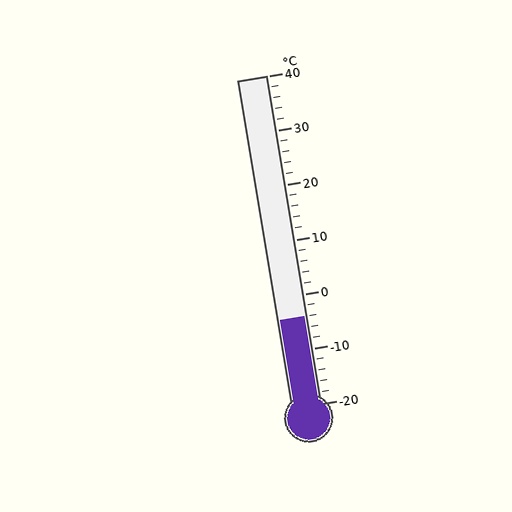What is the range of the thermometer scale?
The thermometer scale ranges from -20°C to 40°C.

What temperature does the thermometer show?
The thermometer shows approximately -4°C.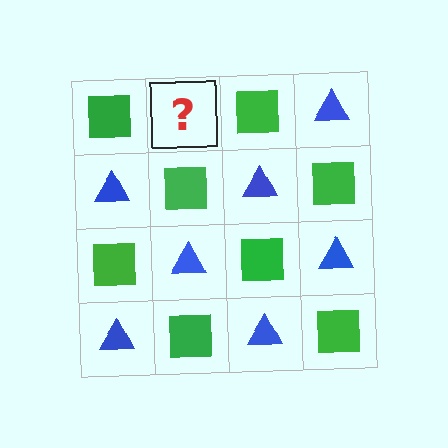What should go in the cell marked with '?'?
The missing cell should contain a blue triangle.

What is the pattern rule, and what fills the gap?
The rule is that it alternates green square and blue triangle in a checkerboard pattern. The gap should be filled with a blue triangle.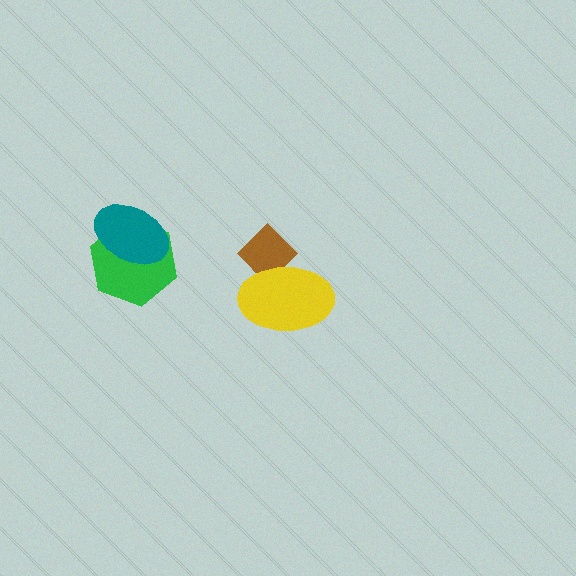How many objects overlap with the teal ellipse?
1 object overlaps with the teal ellipse.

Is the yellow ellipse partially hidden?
No, no other shape covers it.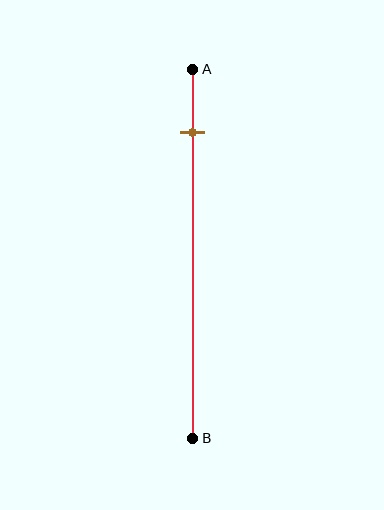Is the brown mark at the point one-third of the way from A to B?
No, the mark is at about 15% from A, not at the 33% one-third point.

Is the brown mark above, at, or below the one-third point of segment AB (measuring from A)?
The brown mark is above the one-third point of segment AB.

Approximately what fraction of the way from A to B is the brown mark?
The brown mark is approximately 15% of the way from A to B.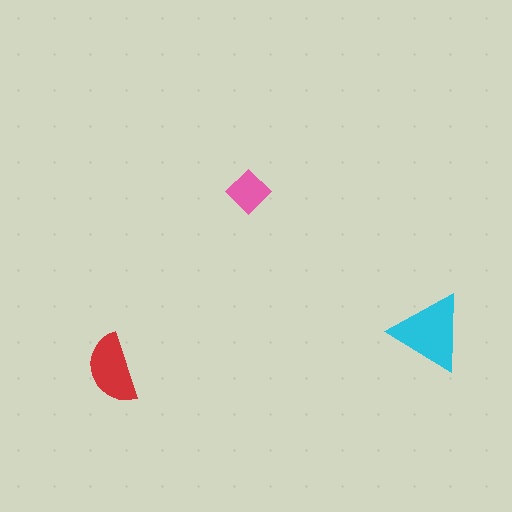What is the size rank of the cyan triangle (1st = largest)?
1st.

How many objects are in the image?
There are 3 objects in the image.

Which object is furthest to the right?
The cyan triangle is rightmost.